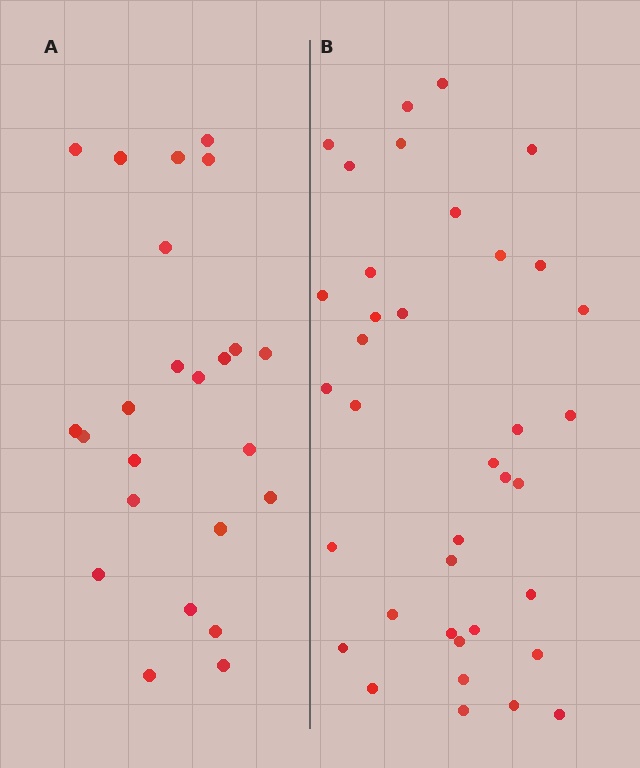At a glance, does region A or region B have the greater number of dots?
Region B (the right region) has more dots.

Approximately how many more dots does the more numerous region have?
Region B has approximately 15 more dots than region A.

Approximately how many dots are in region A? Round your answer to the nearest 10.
About 20 dots. (The exact count is 24, which rounds to 20.)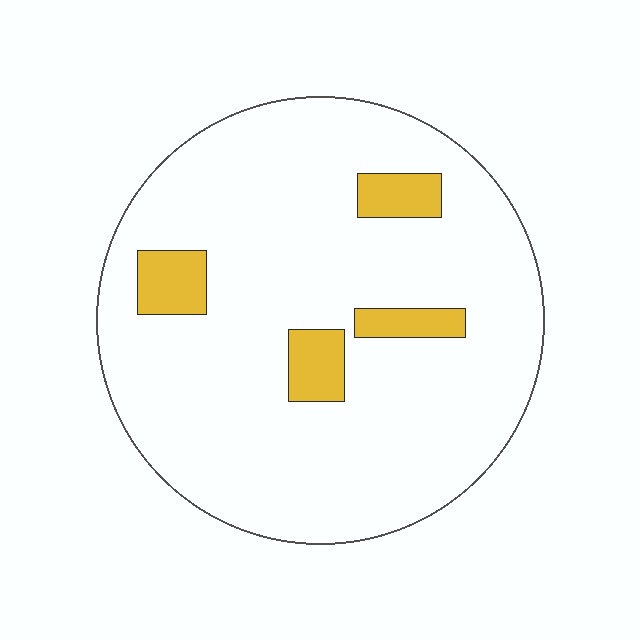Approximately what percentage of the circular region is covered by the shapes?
Approximately 10%.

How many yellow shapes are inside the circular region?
4.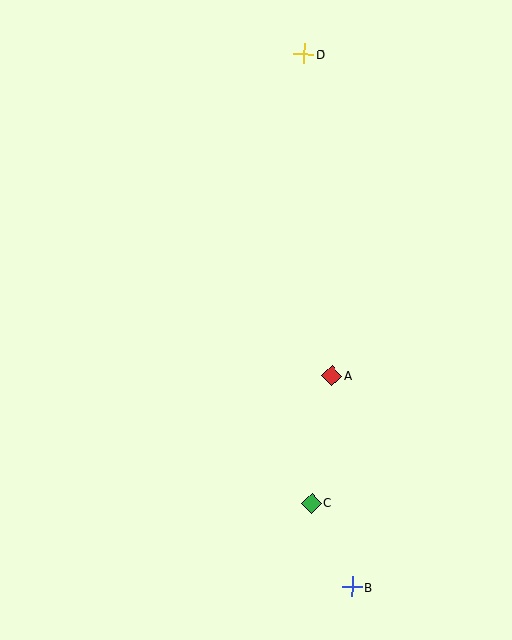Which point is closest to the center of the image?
Point A at (332, 376) is closest to the center.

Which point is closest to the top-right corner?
Point D is closest to the top-right corner.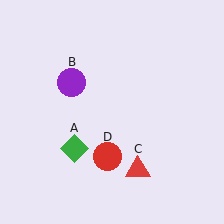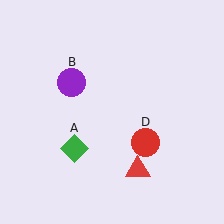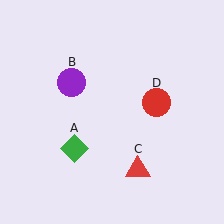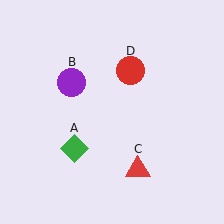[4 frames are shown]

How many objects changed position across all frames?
1 object changed position: red circle (object D).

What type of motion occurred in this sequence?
The red circle (object D) rotated counterclockwise around the center of the scene.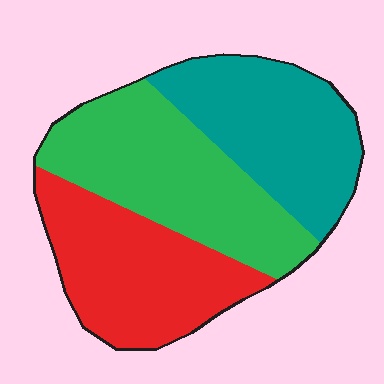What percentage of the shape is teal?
Teal takes up about one third (1/3) of the shape.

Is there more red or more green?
Green.